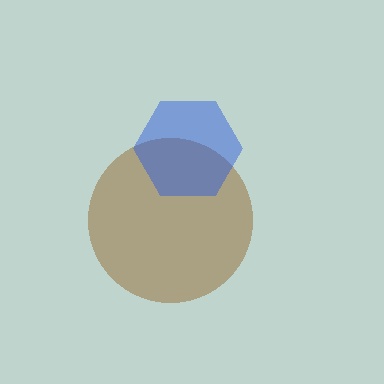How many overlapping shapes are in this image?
There are 2 overlapping shapes in the image.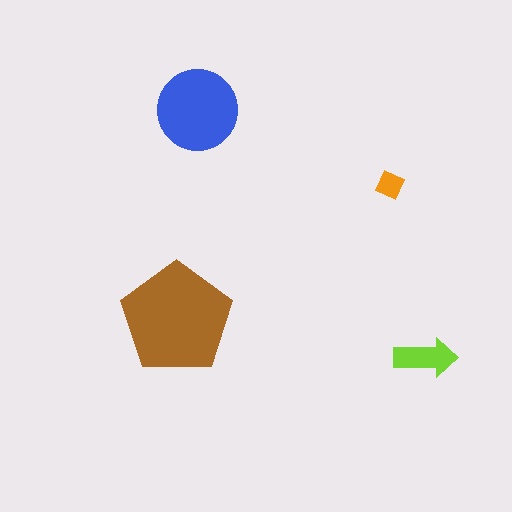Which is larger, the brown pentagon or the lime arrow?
The brown pentagon.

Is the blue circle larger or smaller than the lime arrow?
Larger.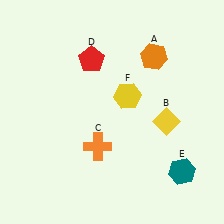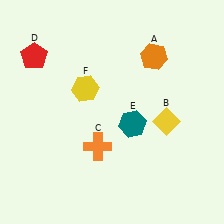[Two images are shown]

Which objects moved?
The objects that moved are: the red pentagon (D), the teal hexagon (E), the yellow hexagon (F).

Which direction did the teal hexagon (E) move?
The teal hexagon (E) moved left.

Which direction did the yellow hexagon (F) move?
The yellow hexagon (F) moved left.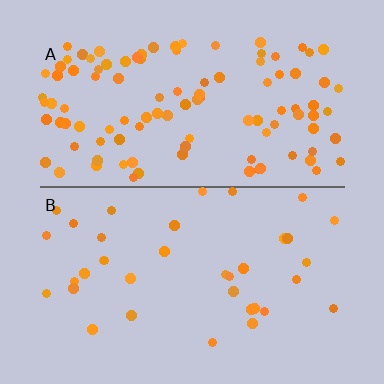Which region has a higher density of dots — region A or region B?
A (the top).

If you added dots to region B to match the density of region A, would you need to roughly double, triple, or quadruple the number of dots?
Approximately triple.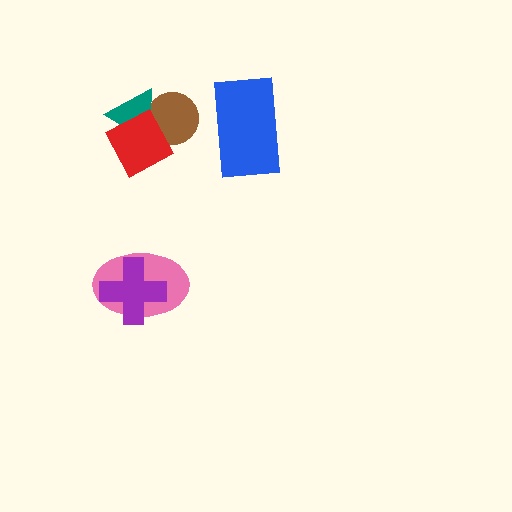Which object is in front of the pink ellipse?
The purple cross is in front of the pink ellipse.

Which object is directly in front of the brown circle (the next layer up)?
The teal triangle is directly in front of the brown circle.